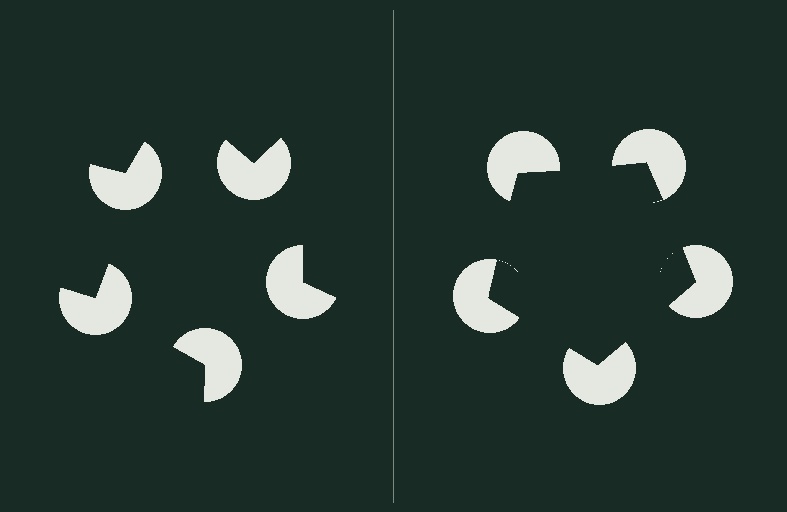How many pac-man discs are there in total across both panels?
10 — 5 on each side.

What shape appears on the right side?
An illusory pentagon.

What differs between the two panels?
The pac-man discs are positioned identically on both sides; only the wedge orientations differ. On the right they align to a pentagon; on the left they are misaligned.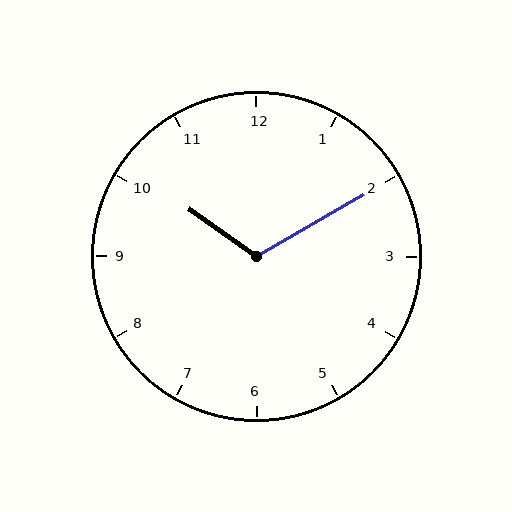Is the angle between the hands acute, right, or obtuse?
It is obtuse.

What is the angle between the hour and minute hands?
Approximately 115 degrees.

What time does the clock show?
10:10.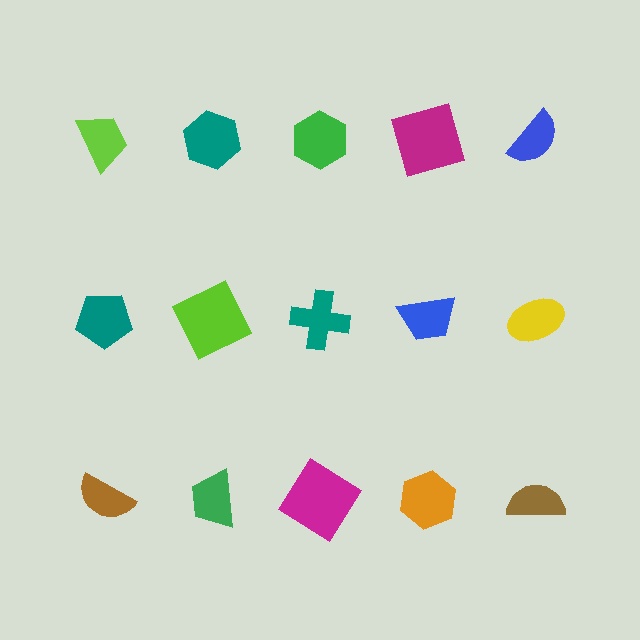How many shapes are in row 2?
5 shapes.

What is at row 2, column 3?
A teal cross.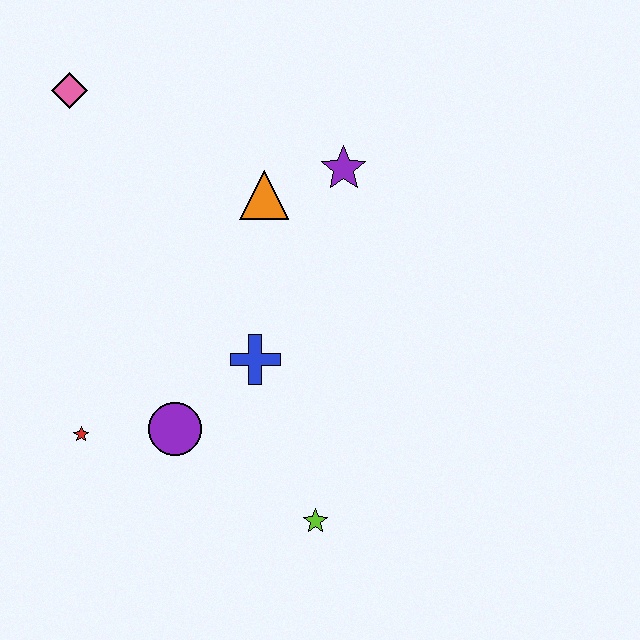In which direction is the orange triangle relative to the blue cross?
The orange triangle is above the blue cross.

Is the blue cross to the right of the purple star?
No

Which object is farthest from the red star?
The purple star is farthest from the red star.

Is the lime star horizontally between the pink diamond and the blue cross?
No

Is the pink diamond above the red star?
Yes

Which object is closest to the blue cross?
The purple circle is closest to the blue cross.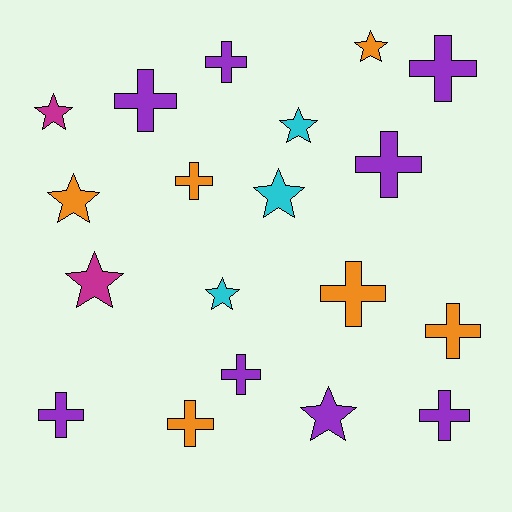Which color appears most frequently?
Purple, with 8 objects.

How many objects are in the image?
There are 19 objects.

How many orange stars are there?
There are 2 orange stars.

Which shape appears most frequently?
Cross, with 11 objects.